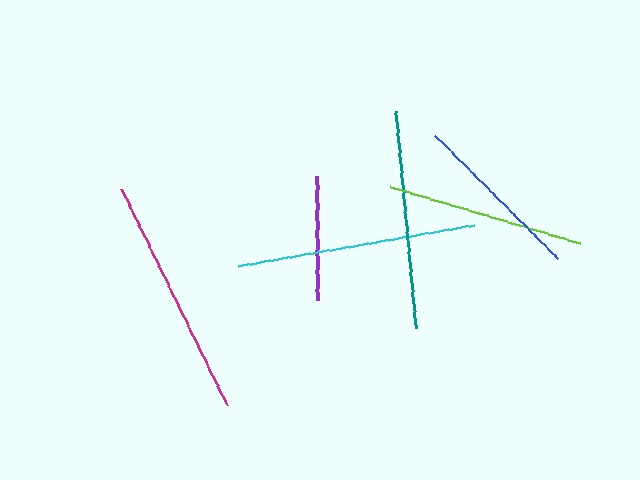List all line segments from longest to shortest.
From longest to shortest: cyan, magenta, teal, lime, blue, purple.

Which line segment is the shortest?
The purple line is the shortest at approximately 124 pixels.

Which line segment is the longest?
The cyan line is the longest at approximately 241 pixels.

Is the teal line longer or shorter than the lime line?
The teal line is longer than the lime line.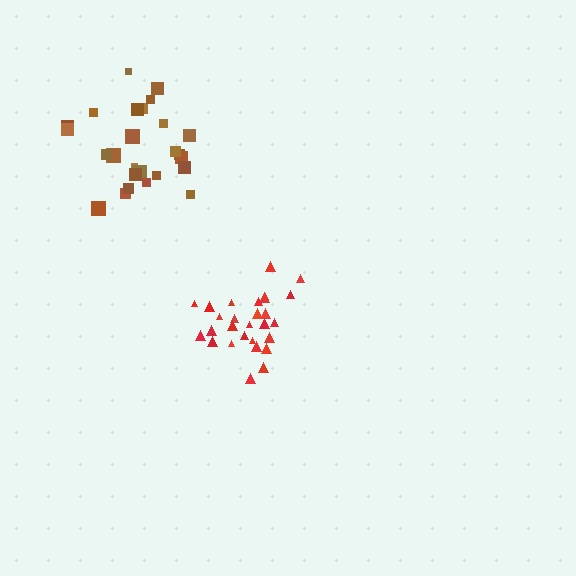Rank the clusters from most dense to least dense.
red, brown.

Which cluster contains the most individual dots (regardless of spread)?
Red (28).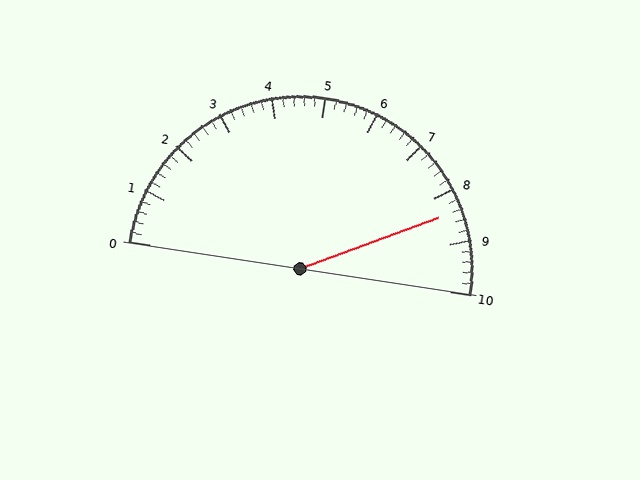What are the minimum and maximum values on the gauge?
The gauge ranges from 0 to 10.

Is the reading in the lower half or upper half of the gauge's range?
The reading is in the upper half of the range (0 to 10).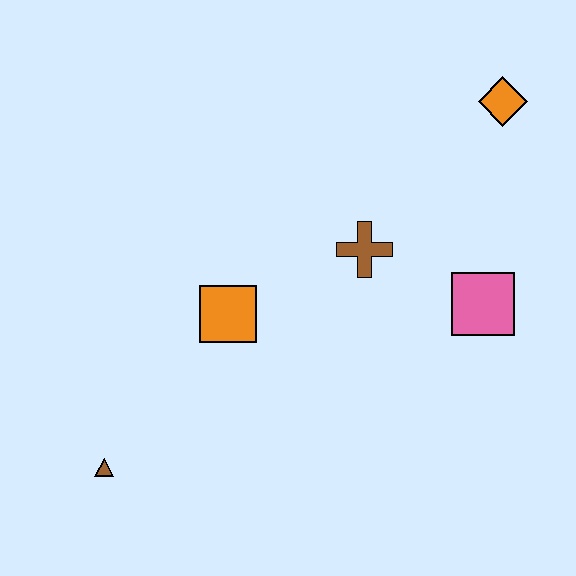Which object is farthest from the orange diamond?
The brown triangle is farthest from the orange diamond.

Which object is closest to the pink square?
The brown cross is closest to the pink square.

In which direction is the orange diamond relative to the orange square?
The orange diamond is to the right of the orange square.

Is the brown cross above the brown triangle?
Yes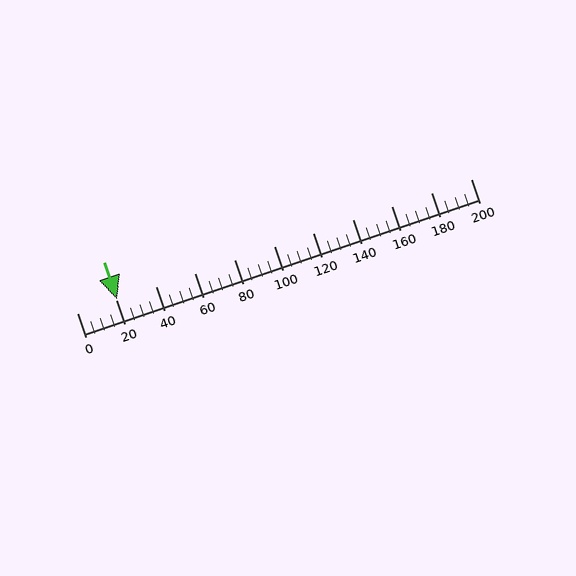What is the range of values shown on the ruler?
The ruler shows values from 0 to 200.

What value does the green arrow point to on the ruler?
The green arrow points to approximately 20.